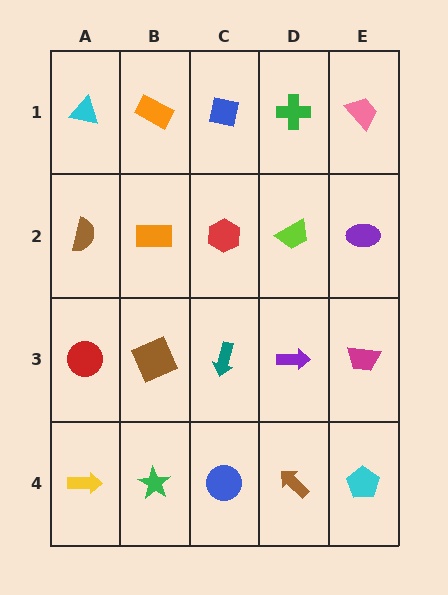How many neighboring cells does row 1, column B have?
3.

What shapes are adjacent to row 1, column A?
A brown semicircle (row 2, column A), an orange rectangle (row 1, column B).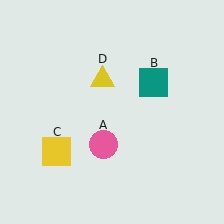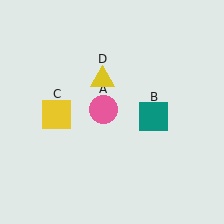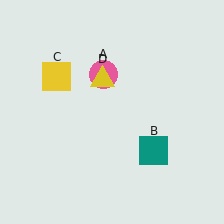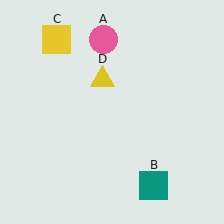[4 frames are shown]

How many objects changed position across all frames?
3 objects changed position: pink circle (object A), teal square (object B), yellow square (object C).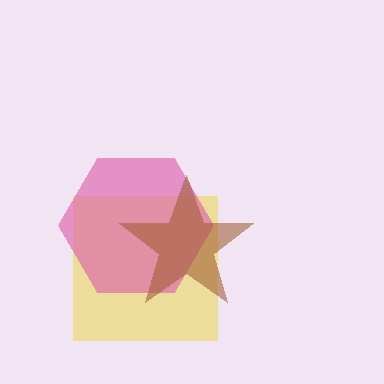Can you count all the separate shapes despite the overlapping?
Yes, there are 3 separate shapes.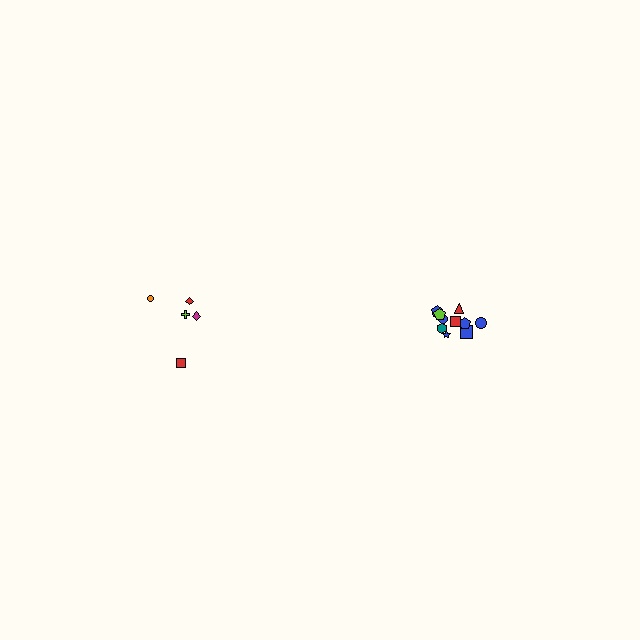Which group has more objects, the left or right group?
The right group.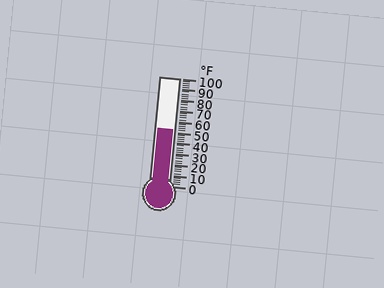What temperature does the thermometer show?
The thermometer shows approximately 52°F.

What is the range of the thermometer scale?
The thermometer scale ranges from 0°F to 100°F.